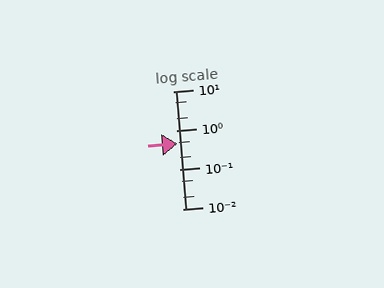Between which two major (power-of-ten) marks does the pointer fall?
The pointer is between 0.1 and 1.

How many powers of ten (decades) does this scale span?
The scale spans 3 decades, from 0.01 to 10.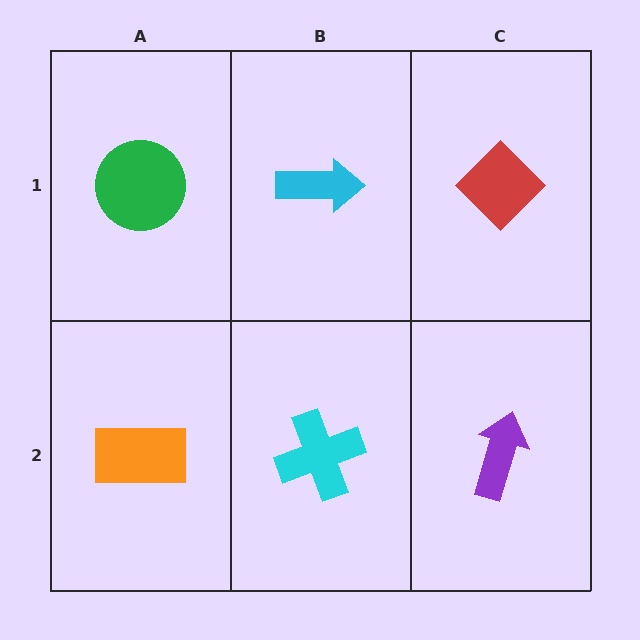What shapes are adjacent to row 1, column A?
An orange rectangle (row 2, column A), a cyan arrow (row 1, column B).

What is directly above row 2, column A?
A green circle.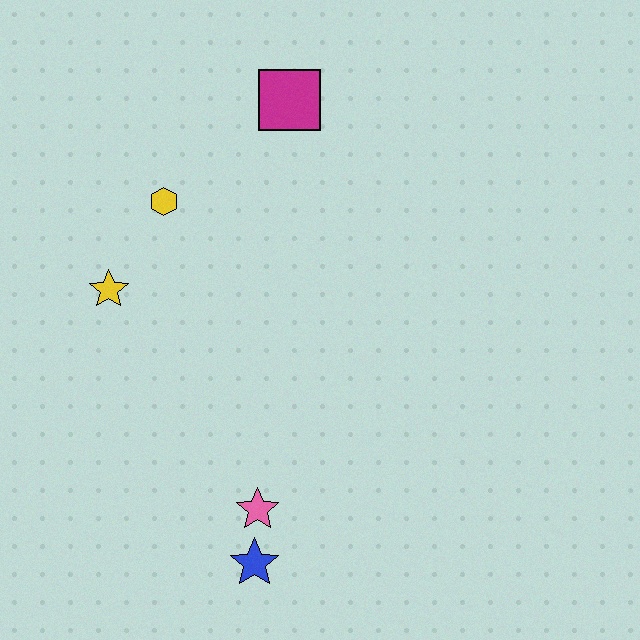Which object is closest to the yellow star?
The yellow hexagon is closest to the yellow star.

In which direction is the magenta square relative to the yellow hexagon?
The magenta square is to the right of the yellow hexagon.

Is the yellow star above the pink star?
Yes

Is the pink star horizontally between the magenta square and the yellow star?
Yes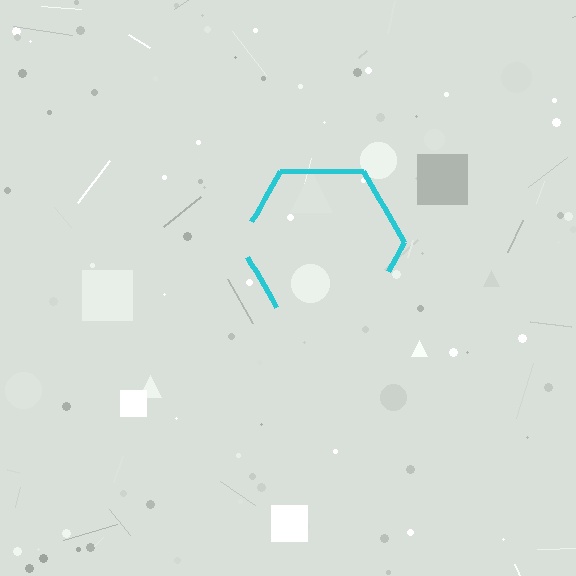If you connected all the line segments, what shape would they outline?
They would outline a hexagon.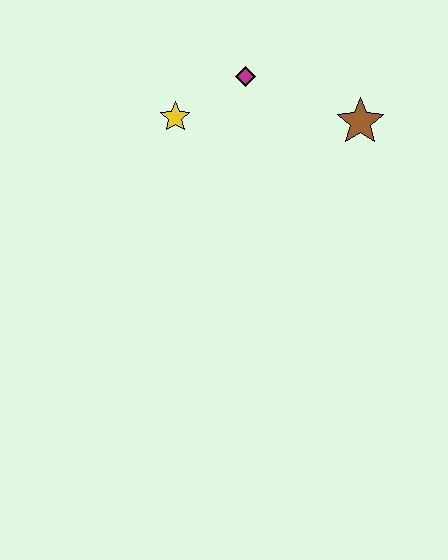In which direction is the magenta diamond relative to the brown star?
The magenta diamond is to the left of the brown star.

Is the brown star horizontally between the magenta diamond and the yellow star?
No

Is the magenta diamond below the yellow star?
No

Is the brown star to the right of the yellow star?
Yes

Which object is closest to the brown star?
The magenta diamond is closest to the brown star.